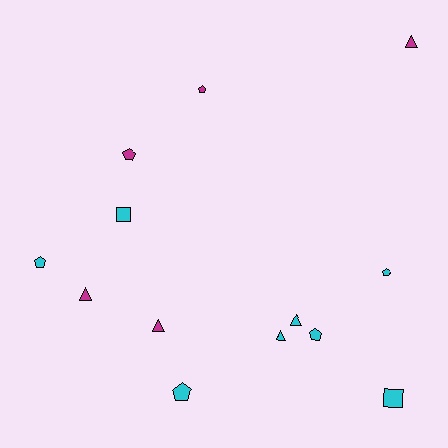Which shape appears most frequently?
Pentagon, with 6 objects.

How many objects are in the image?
There are 13 objects.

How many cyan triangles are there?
There are 2 cyan triangles.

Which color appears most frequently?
Cyan, with 8 objects.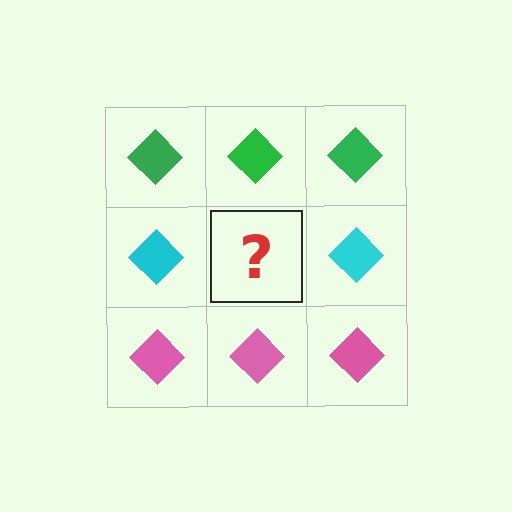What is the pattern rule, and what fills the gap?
The rule is that each row has a consistent color. The gap should be filled with a cyan diamond.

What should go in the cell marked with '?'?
The missing cell should contain a cyan diamond.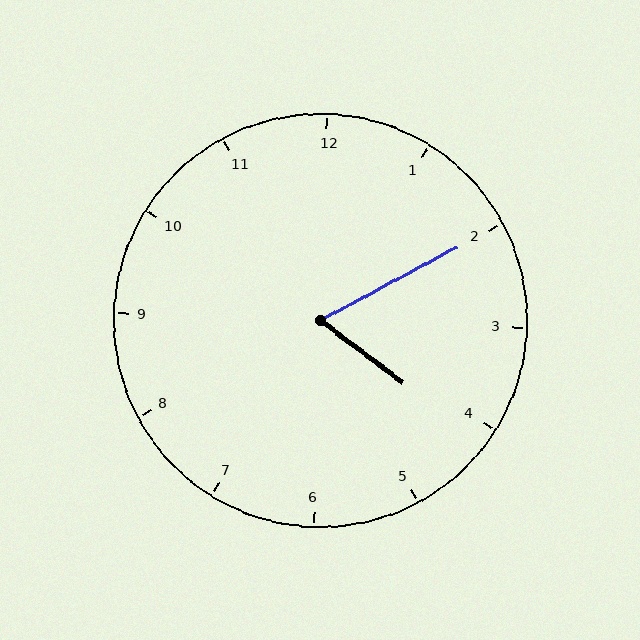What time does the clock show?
4:10.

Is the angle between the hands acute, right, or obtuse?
It is acute.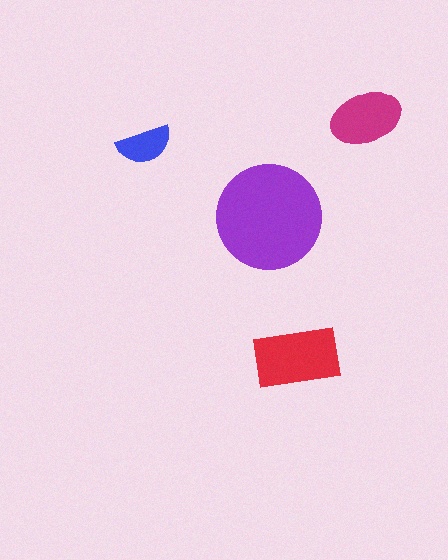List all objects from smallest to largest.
The blue semicircle, the magenta ellipse, the red rectangle, the purple circle.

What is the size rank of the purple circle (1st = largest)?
1st.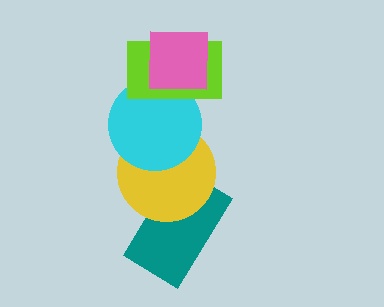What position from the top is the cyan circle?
The cyan circle is 3rd from the top.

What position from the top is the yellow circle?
The yellow circle is 4th from the top.